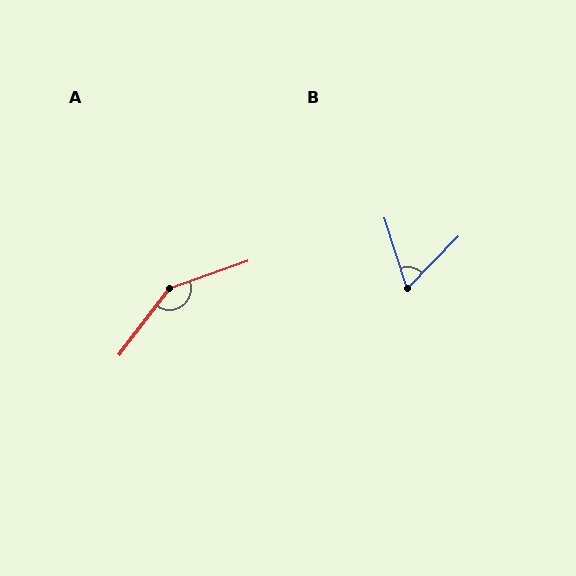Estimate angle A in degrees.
Approximately 146 degrees.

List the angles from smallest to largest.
B (62°), A (146°).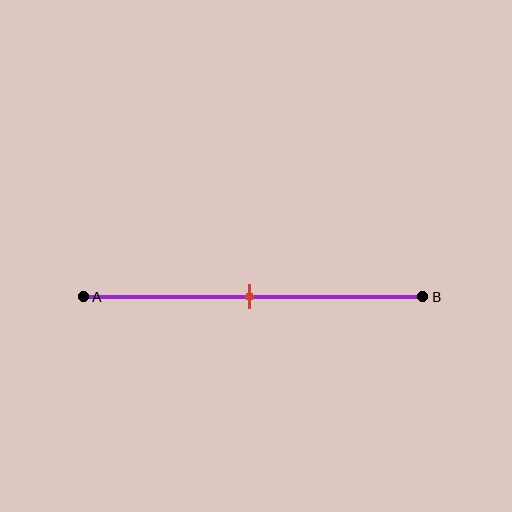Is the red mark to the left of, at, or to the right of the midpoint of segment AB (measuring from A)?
The red mark is approximately at the midpoint of segment AB.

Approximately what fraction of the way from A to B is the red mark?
The red mark is approximately 50% of the way from A to B.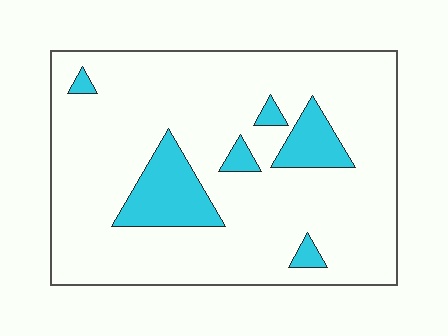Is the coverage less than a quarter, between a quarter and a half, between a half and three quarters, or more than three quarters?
Less than a quarter.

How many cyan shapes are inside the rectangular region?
6.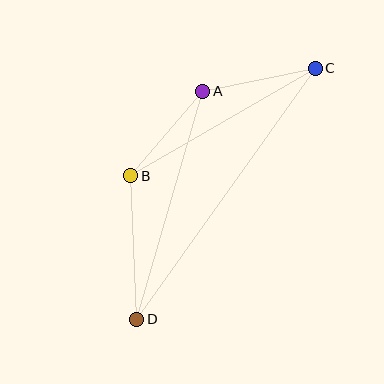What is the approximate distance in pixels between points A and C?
The distance between A and C is approximately 115 pixels.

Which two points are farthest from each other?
Points C and D are farthest from each other.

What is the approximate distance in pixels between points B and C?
The distance between B and C is approximately 214 pixels.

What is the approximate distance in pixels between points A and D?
The distance between A and D is approximately 238 pixels.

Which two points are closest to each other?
Points A and B are closest to each other.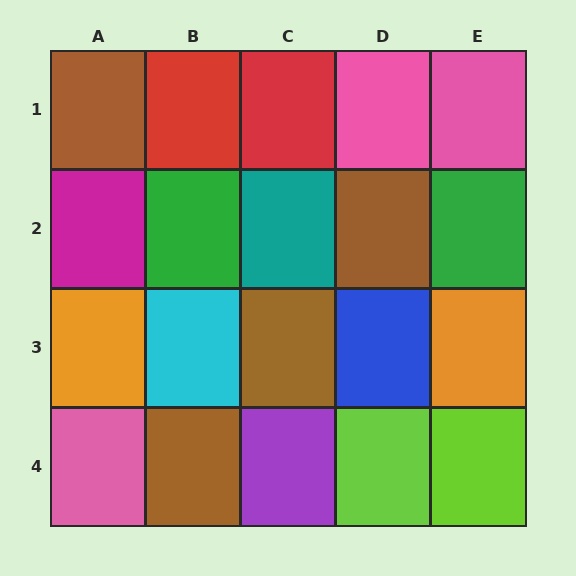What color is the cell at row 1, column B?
Red.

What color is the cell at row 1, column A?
Brown.